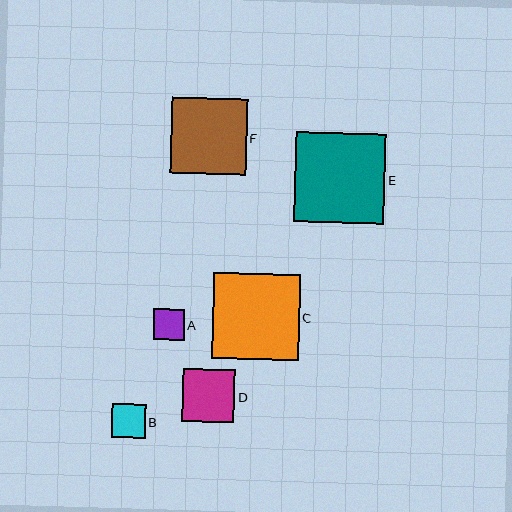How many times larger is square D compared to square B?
Square D is approximately 1.5 times the size of square B.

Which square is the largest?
Square E is the largest with a size of approximately 90 pixels.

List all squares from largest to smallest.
From largest to smallest: E, C, F, D, B, A.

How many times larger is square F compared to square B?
Square F is approximately 2.2 times the size of square B.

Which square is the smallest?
Square A is the smallest with a size of approximately 30 pixels.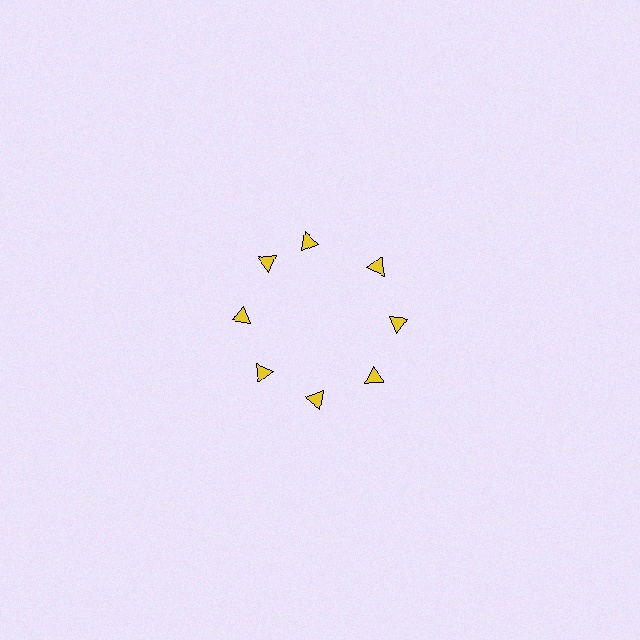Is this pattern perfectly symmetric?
No. The 8 yellow triangles are arranged in a ring, but one element near the 12 o'clock position is rotated out of alignment along the ring, breaking the 8-fold rotational symmetry.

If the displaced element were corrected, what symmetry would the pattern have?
It would have 8-fold rotational symmetry — the pattern would map onto itself every 45 degrees.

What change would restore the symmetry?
The symmetry would be restored by rotating it back into even spacing with its neighbors so that all 8 triangles sit at equal angles and equal distance from the center.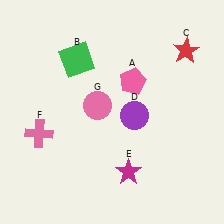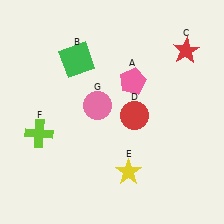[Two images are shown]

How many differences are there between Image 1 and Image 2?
There are 3 differences between the two images.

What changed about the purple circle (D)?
In Image 1, D is purple. In Image 2, it changed to red.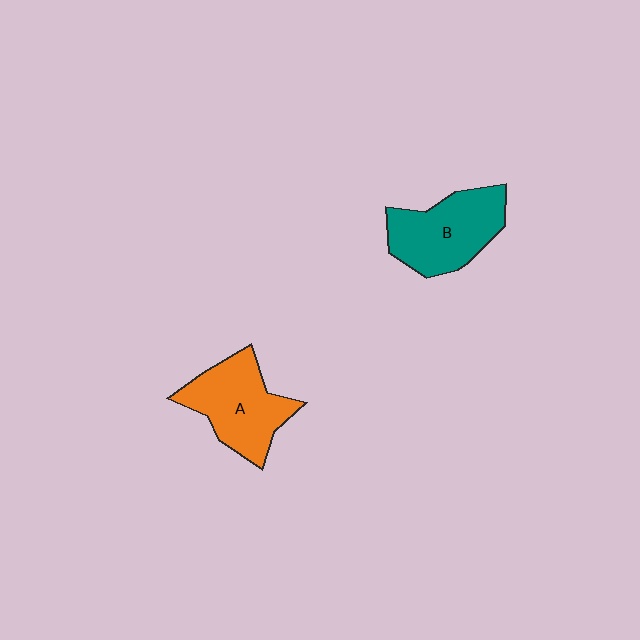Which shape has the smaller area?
Shape A (orange).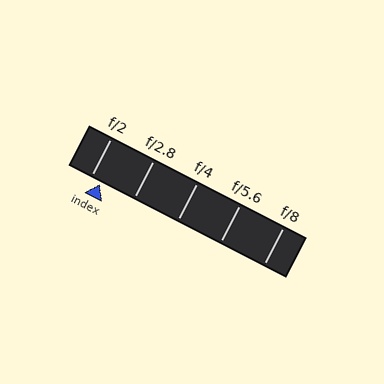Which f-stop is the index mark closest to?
The index mark is closest to f/2.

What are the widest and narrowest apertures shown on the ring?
The widest aperture shown is f/2 and the narrowest is f/8.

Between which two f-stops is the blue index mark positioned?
The index mark is between f/2 and f/2.8.